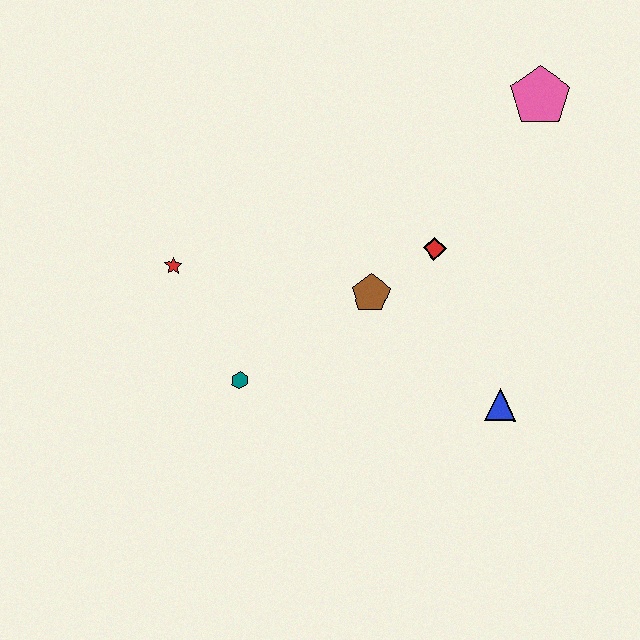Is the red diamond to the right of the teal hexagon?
Yes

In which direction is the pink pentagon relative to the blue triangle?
The pink pentagon is above the blue triangle.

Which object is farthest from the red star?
The pink pentagon is farthest from the red star.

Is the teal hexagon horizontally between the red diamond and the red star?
Yes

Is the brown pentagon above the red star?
No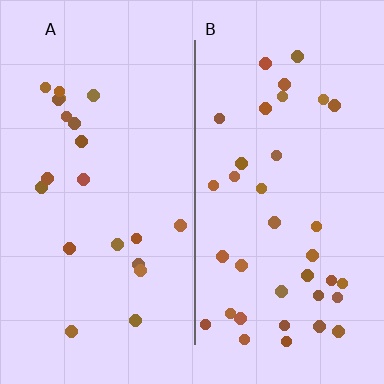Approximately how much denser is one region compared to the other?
Approximately 1.8× — region B over region A.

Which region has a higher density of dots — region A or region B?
B (the right).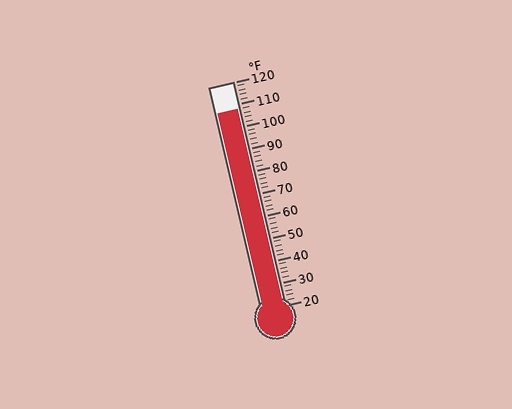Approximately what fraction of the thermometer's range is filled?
The thermometer is filled to approximately 90% of its range.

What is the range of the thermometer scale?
The thermometer scale ranges from 20°F to 120°F.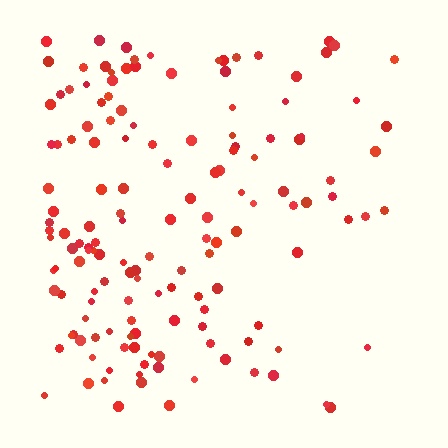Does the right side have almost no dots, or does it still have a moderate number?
Still a moderate number, just noticeably fewer than the left.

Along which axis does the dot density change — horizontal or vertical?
Horizontal.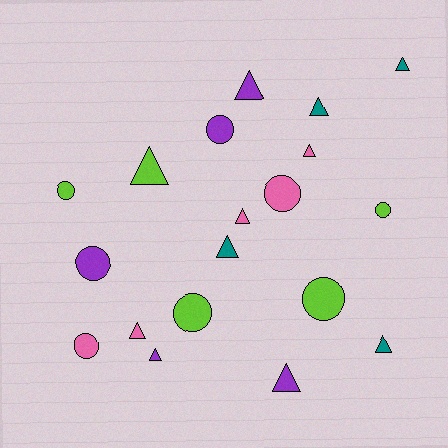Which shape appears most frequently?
Triangle, with 11 objects.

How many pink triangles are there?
There are 3 pink triangles.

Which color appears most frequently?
Pink, with 5 objects.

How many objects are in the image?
There are 19 objects.